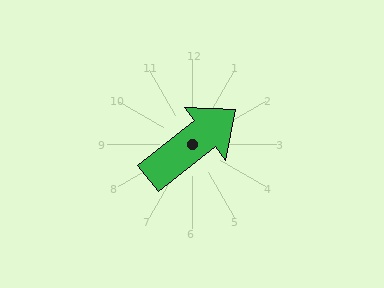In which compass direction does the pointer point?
Northeast.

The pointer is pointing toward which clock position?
Roughly 2 o'clock.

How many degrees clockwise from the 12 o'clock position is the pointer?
Approximately 52 degrees.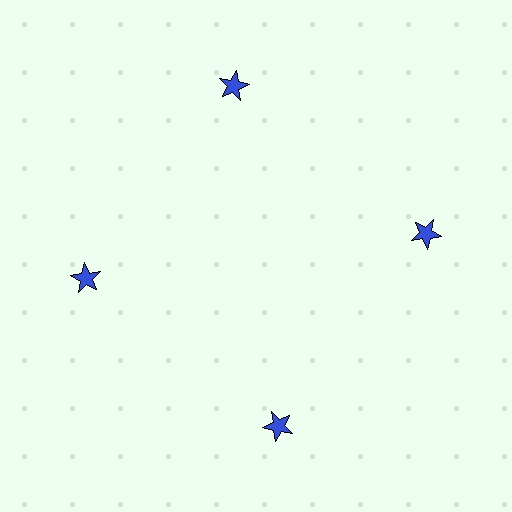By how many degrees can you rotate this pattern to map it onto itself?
The pattern maps onto itself every 90 degrees of rotation.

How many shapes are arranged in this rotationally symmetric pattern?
There are 4 shapes, arranged in 4 groups of 1.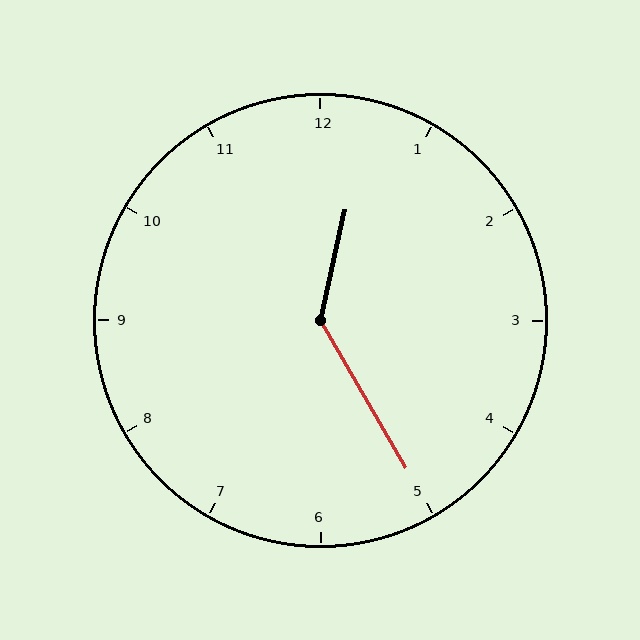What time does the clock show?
12:25.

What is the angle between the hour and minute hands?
Approximately 138 degrees.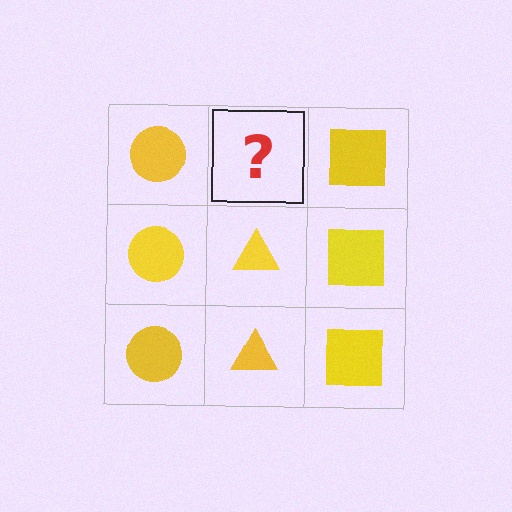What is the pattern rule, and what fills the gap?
The rule is that each column has a consistent shape. The gap should be filled with a yellow triangle.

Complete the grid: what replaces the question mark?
The question mark should be replaced with a yellow triangle.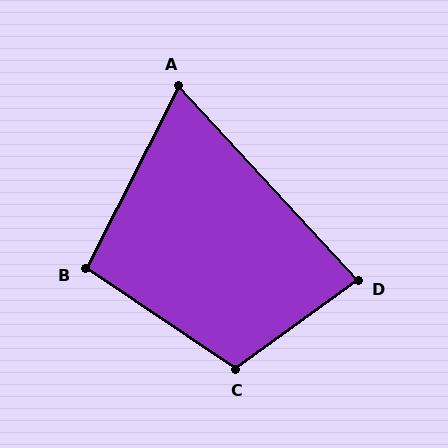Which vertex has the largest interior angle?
C, at approximately 110 degrees.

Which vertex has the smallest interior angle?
A, at approximately 70 degrees.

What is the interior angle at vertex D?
Approximately 83 degrees (acute).